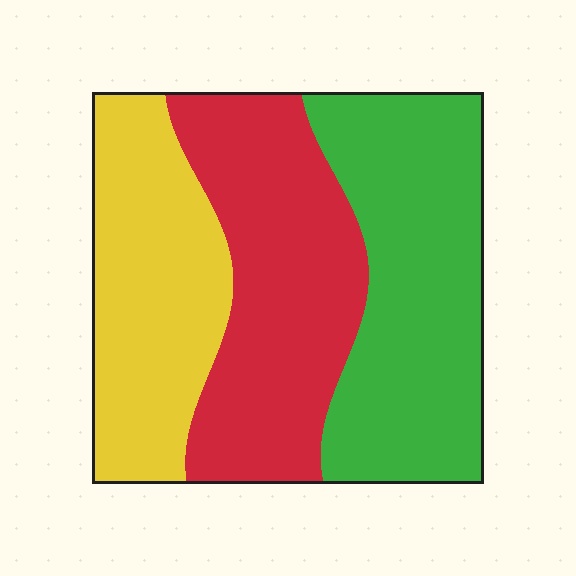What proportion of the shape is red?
Red takes up about one third (1/3) of the shape.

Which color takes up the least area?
Yellow, at roughly 30%.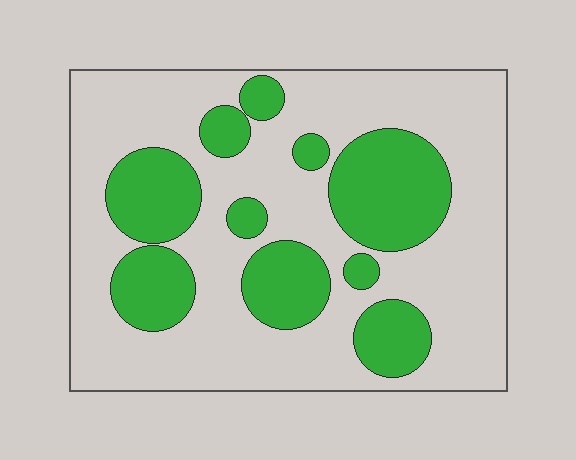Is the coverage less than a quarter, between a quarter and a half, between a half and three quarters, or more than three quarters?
Between a quarter and a half.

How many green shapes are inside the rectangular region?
10.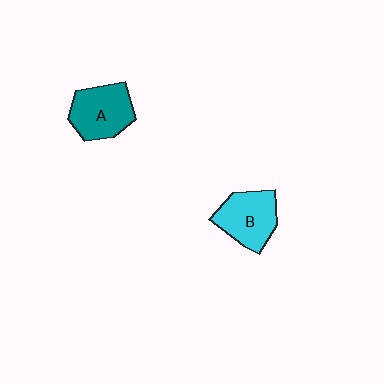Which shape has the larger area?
Shape A (teal).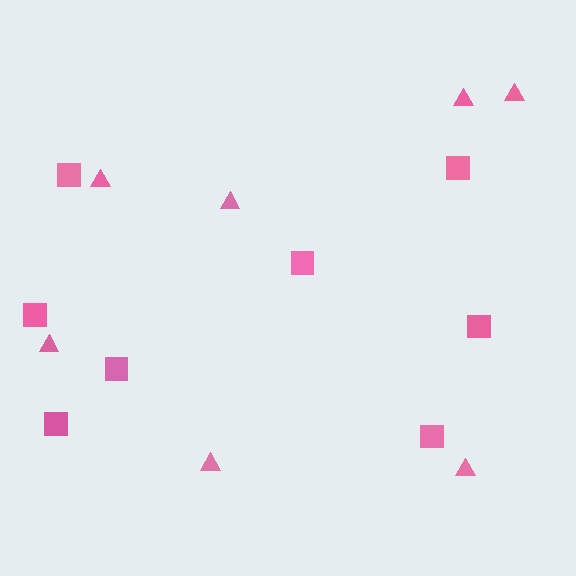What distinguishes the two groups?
There are 2 groups: one group of squares (8) and one group of triangles (7).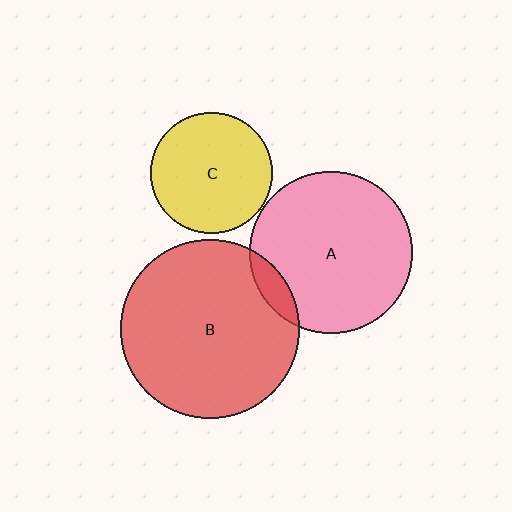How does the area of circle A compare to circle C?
Approximately 1.8 times.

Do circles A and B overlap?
Yes.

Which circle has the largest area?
Circle B (red).